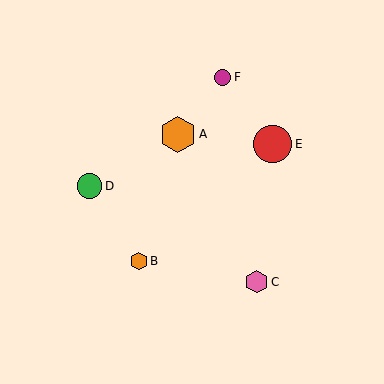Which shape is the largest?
The red circle (labeled E) is the largest.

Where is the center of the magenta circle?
The center of the magenta circle is at (223, 77).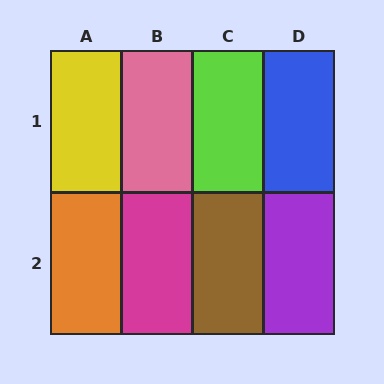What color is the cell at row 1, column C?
Lime.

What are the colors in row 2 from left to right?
Orange, magenta, brown, purple.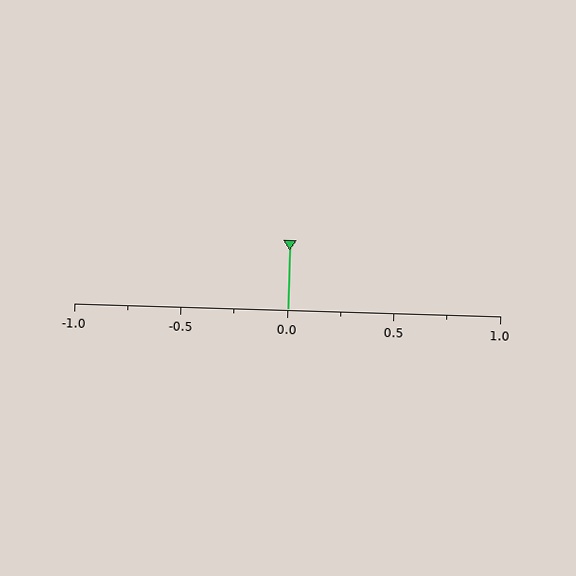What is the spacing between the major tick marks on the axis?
The major ticks are spaced 0.5 apart.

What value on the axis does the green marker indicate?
The marker indicates approximately 0.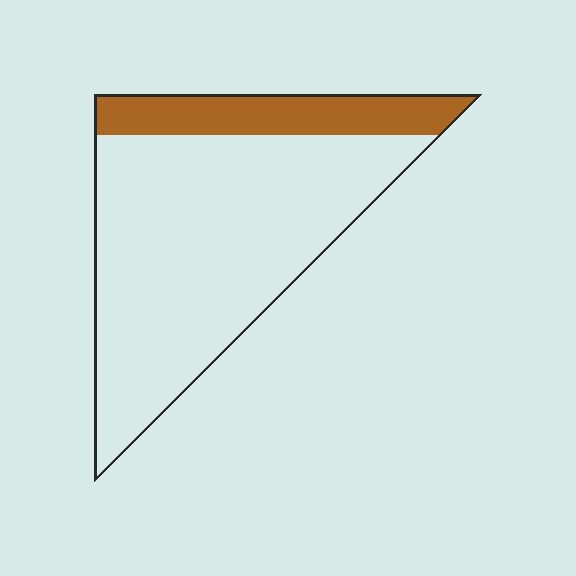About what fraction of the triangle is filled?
About one fifth (1/5).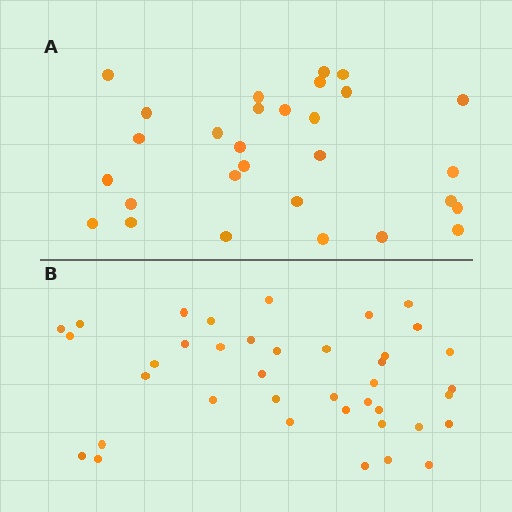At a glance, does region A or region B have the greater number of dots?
Region B (the bottom region) has more dots.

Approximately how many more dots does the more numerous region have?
Region B has roughly 10 or so more dots than region A.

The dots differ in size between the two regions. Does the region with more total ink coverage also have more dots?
No. Region A has more total ink coverage because its dots are larger, but region B actually contains more individual dots. Total area can be misleading — the number of items is what matters here.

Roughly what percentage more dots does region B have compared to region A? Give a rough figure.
About 35% more.